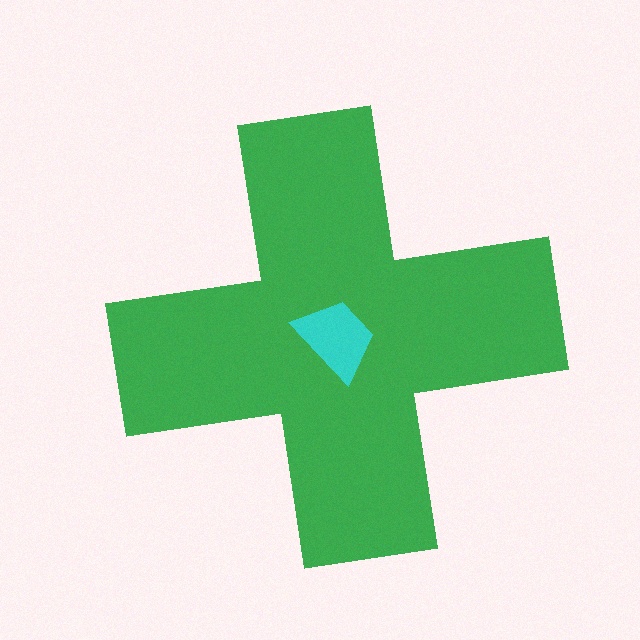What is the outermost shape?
The green cross.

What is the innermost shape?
The cyan trapezoid.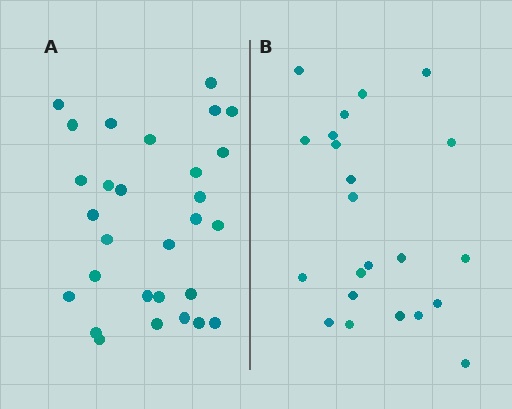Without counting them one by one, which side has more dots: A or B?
Region A (the left region) has more dots.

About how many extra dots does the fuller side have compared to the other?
Region A has roughly 8 or so more dots than region B.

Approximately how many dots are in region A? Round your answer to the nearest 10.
About 30 dots. (The exact count is 29, which rounds to 30.)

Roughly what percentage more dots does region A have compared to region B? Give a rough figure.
About 30% more.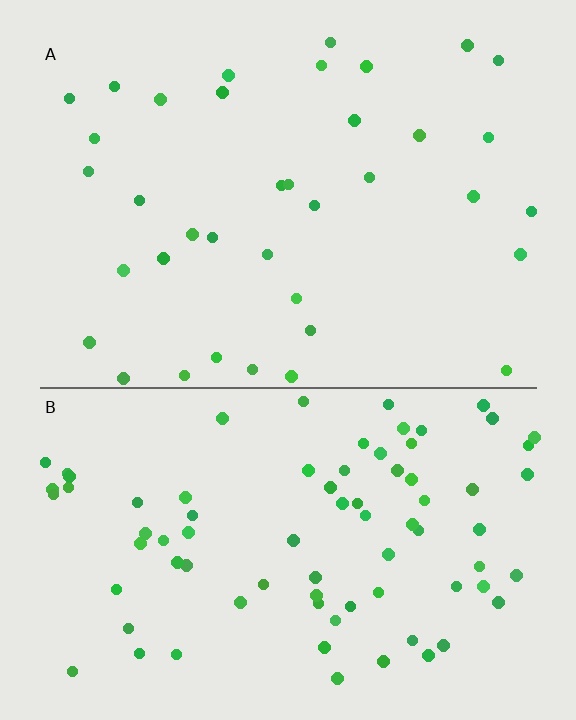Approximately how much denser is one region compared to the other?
Approximately 2.2× — region B over region A.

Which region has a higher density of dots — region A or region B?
B (the bottom).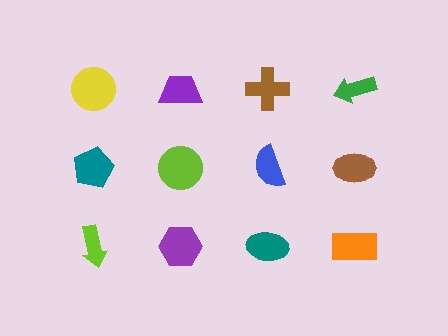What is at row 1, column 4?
A green arrow.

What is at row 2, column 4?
A brown ellipse.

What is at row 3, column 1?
A lime arrow.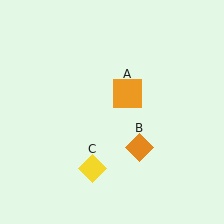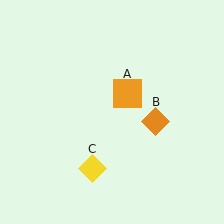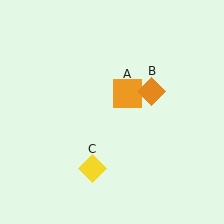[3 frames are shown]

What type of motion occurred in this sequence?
The orange diamond (object B) rotated counterclockwise around the center of the scene.